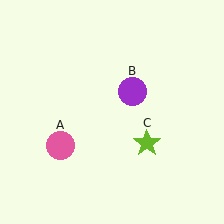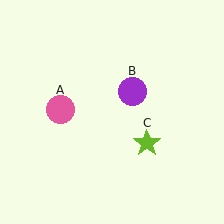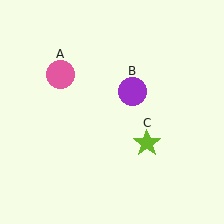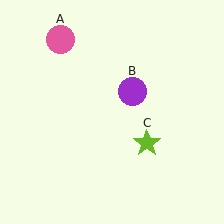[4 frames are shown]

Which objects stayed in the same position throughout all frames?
Purple circle (object B) and lime star (object C) remained stationary.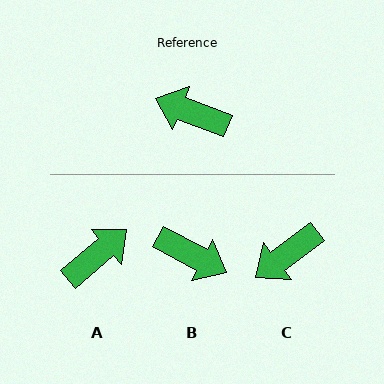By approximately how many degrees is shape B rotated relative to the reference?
Approximately 173 degrees counter-clockwise.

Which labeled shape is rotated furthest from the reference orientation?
B, about 173 degrees away.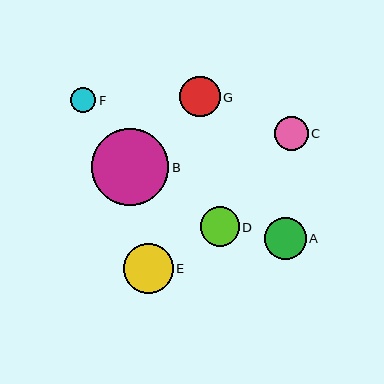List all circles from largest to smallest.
From largest to smallest: B, E, A, G, D, C, F.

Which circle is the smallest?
Circle F is the smallest with a size of approximately 25 pixels.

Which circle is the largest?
Circle B is the largest with a size of approximately 77 pixels.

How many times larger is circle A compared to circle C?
Circle A is approximately 1.3 times the size of circle C.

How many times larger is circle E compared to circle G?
Circle E is approximately 1.2 times the size of circle G.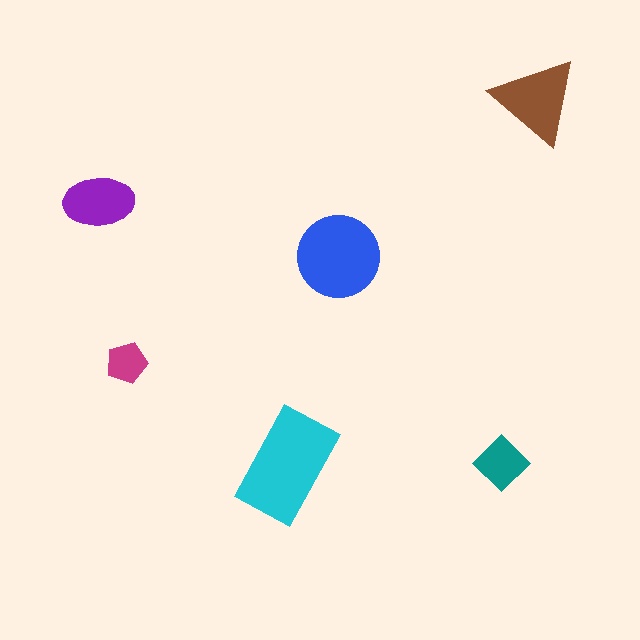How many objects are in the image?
There are 6 objects in the image.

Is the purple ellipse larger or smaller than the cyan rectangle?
Smaller.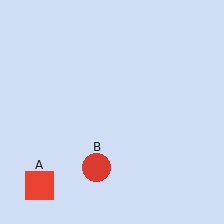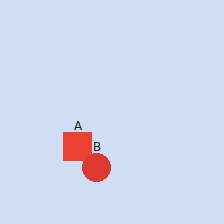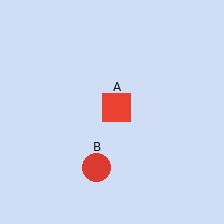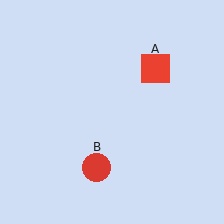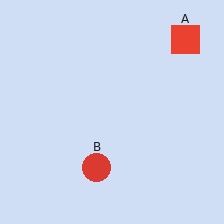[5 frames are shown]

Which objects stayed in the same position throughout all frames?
Red circle (object B) remained stationary.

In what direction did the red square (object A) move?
The red square (object A) moved up and to the right.